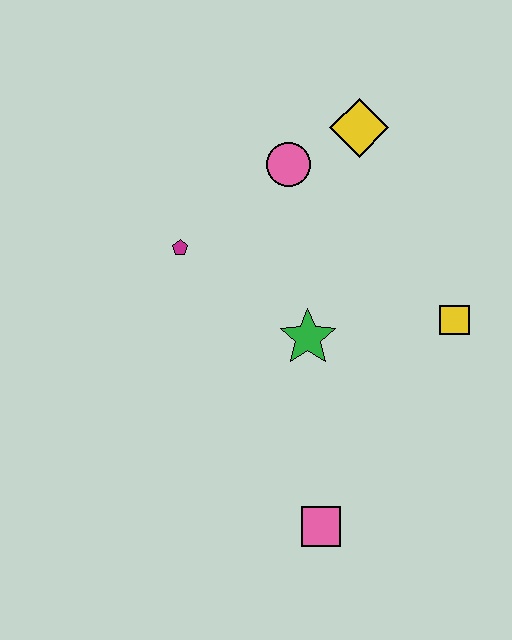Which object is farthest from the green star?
The yellow diamond is farthest from the green star.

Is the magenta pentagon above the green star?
Yes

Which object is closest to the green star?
The yellow square is closest to the green star.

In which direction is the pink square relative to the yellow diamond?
The pink square is below the yellow diamond.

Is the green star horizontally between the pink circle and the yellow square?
Yes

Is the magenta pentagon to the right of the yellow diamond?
No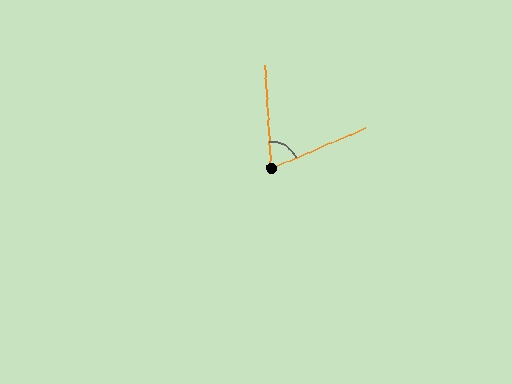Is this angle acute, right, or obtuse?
It is acute.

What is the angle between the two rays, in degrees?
Approximately 70 degrees.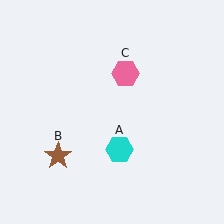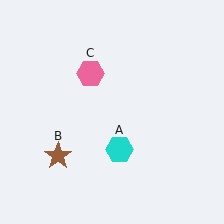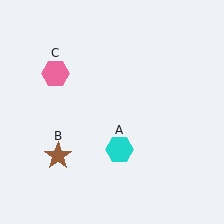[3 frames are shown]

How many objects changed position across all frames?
1 object changed position: pink hexagon (object C).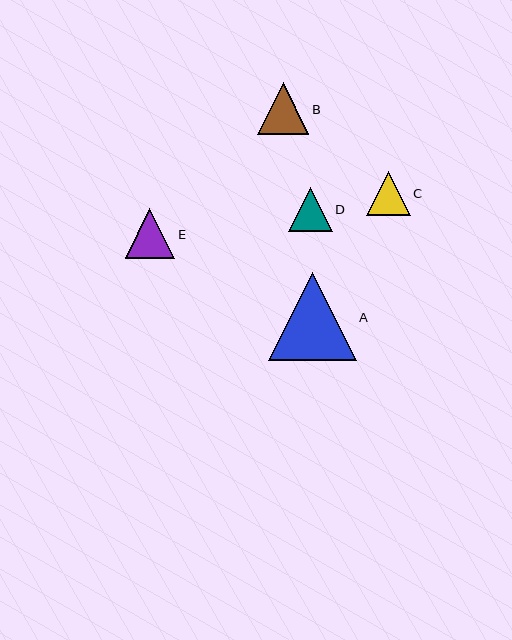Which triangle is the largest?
Triangle A is the largest with a size of approximately 88 pixels.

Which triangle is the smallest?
Triangle C is the smallest with a size of approximately 44 pixels.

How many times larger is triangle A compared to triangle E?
Triangle A is approximately 1.8 times the size of triangle E.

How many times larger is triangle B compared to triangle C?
Triangle B is approximately 1.2 times the size of triangle C.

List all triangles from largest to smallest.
From largest to smallest: A, B, E, D, C.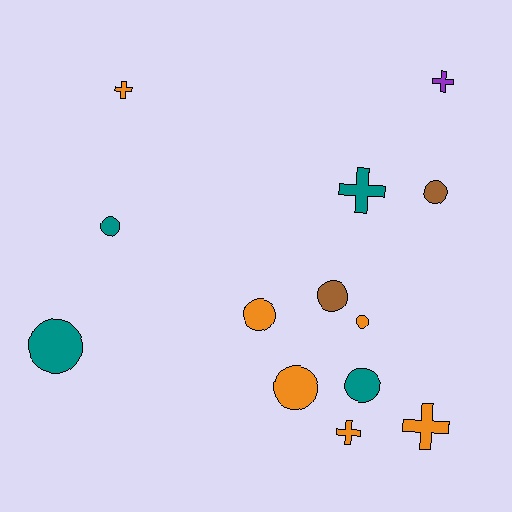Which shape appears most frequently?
Circle, with 8 objects.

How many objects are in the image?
There are 13 objects.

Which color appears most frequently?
Orange, with 6 objects.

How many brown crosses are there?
There are no brown crosses.